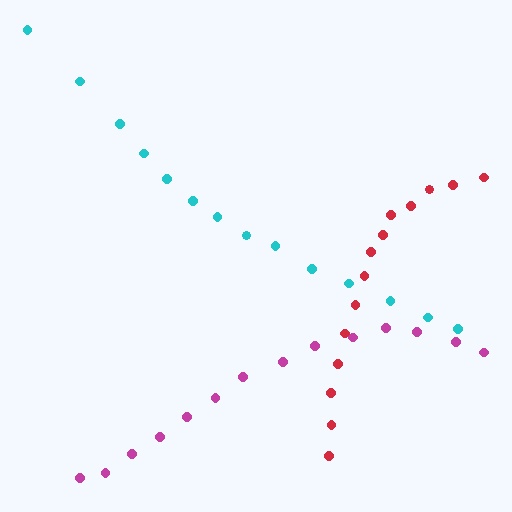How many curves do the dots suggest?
There are 3 distinct paths.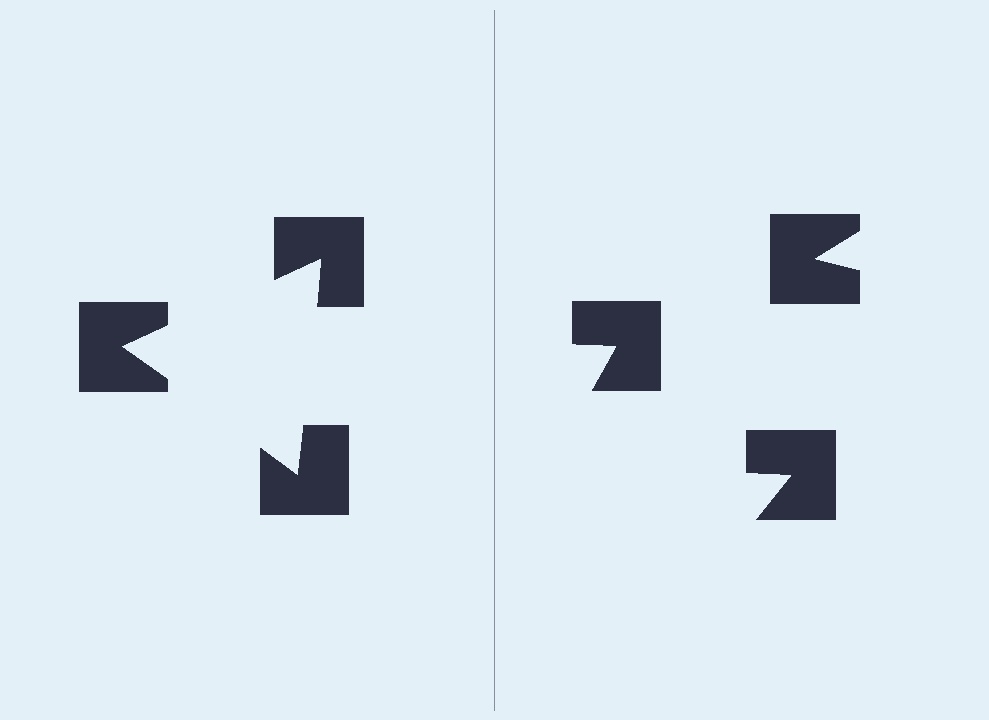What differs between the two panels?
The notched squares are positioned identically on both sides; only the wedge orientations differ. On the left they align to a triangle; on the right they are misaligned.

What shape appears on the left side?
An illusory triangle.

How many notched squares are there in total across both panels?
6 — 3 on each side.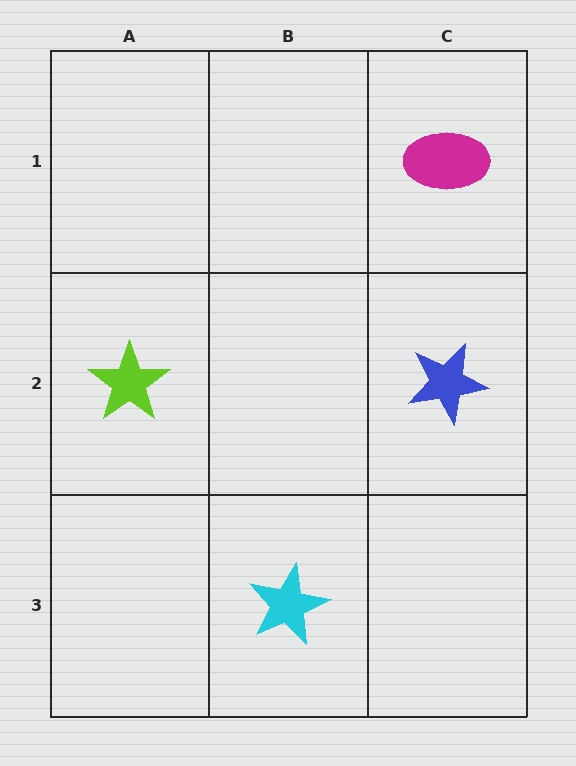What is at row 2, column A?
A lime star.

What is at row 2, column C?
A blue star.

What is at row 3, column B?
A cyan star.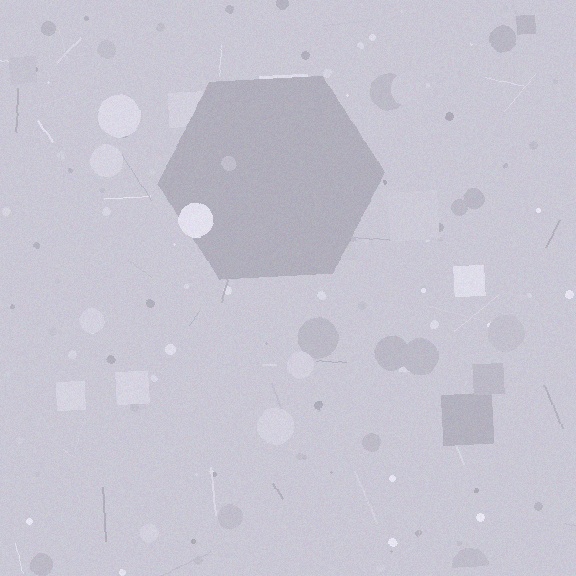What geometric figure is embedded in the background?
A hexagon is embedded in the background.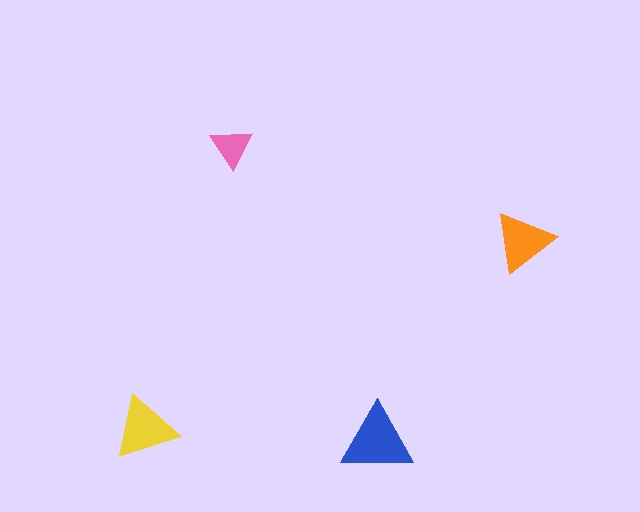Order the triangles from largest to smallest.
the blue one, the yellow one, the orange one, the pink one.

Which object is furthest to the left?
The yellow triangle is leftmost.